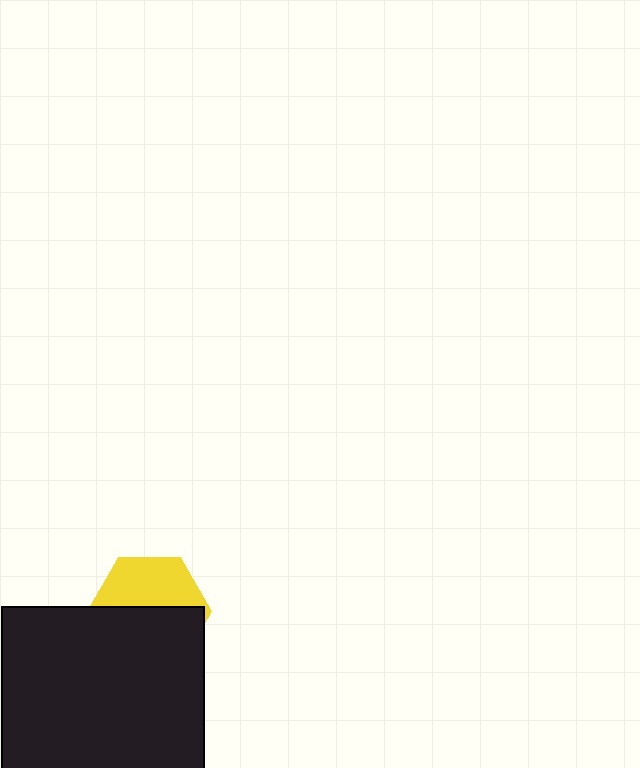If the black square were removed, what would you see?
You would see the complete yellow hexagon.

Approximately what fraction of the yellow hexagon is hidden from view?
Roughly 57% of the yellow hexagon is hidden behind the black square.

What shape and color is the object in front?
The object in front is a black square.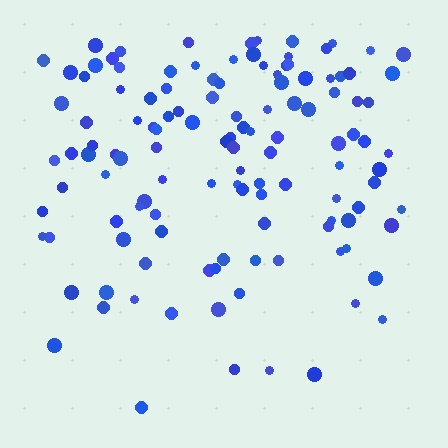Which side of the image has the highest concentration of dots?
The top.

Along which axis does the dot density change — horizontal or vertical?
Vertical.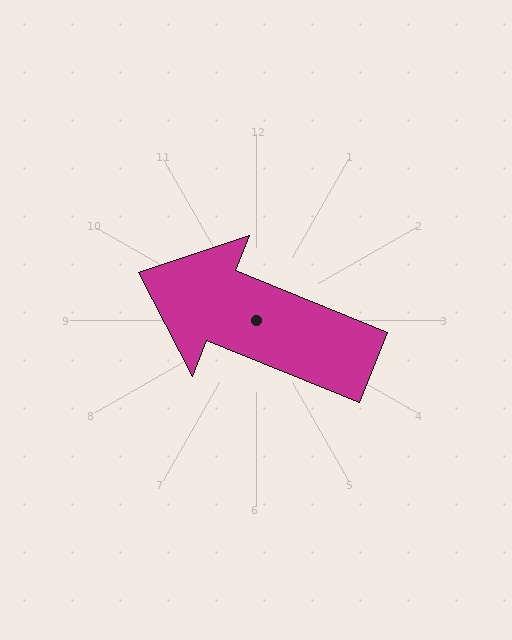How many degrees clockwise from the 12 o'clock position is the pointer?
Approximately 292 degrees.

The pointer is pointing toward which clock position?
Roughly 10 o'clock.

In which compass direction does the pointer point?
West.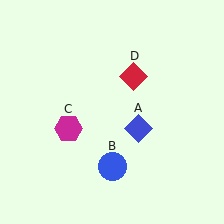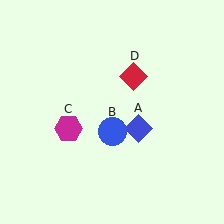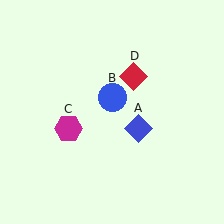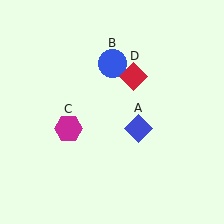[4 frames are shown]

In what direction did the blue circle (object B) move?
The blue circle (object B) moved up.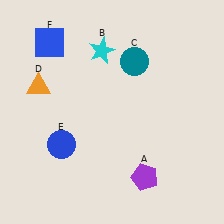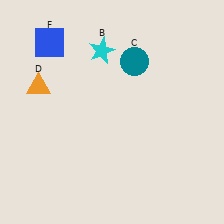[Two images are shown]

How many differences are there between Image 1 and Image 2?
There are 2 differences between the two images.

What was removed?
The purple pentagon (A), the blue circle (E) were removed in Image 2.